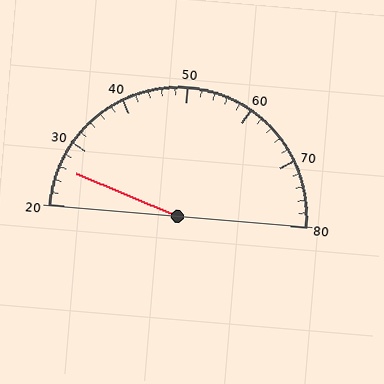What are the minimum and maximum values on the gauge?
The gauge ranges from 20 to 80.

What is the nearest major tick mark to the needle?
The nearest major tick mark is 30.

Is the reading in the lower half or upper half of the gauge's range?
The reading is in the lower half of the range (20 to 80).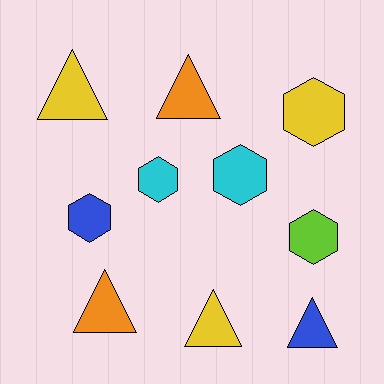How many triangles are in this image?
There are 5 triangles.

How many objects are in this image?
There are 10 objects.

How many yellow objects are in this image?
There are 3 yellow objects.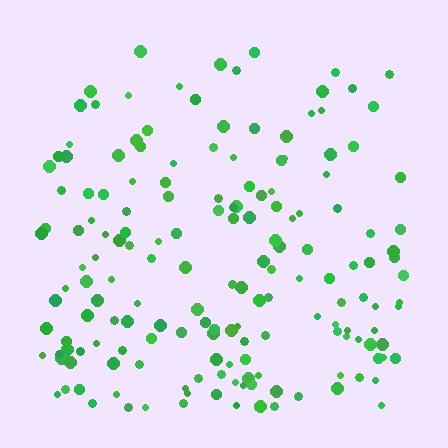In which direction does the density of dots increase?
From top to bottom, with the bottom side densest.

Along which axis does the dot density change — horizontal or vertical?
Vertical.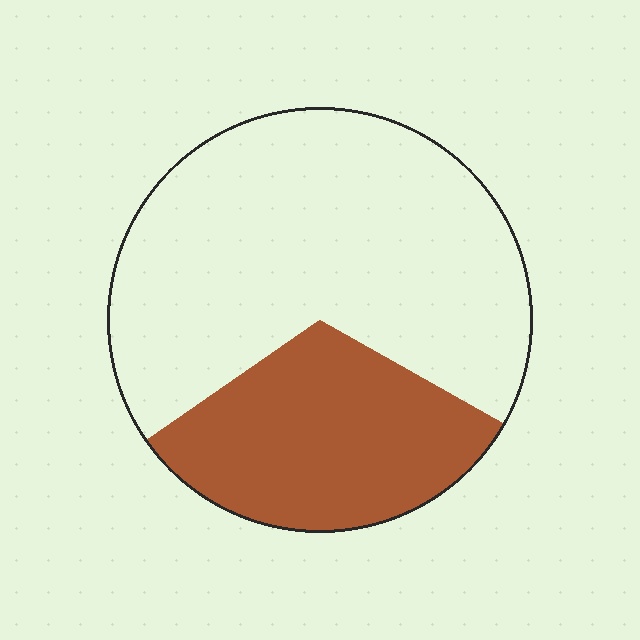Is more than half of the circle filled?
No.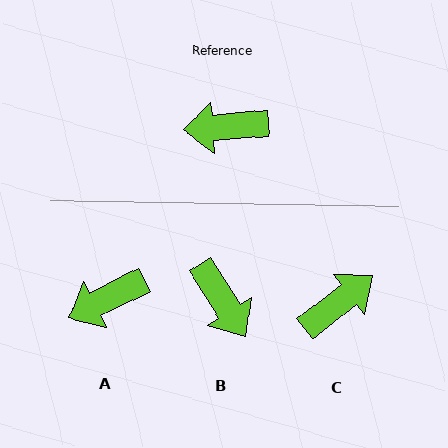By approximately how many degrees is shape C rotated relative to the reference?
Approximately 147 degrees clockwise.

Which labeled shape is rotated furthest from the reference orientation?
C, about 147 degrees away.